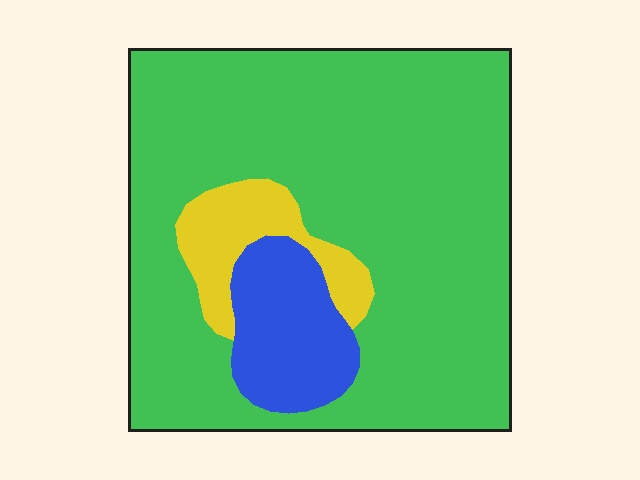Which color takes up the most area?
Green, at roughly 80%.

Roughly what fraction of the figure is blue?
Blue covers about 10% of the figure.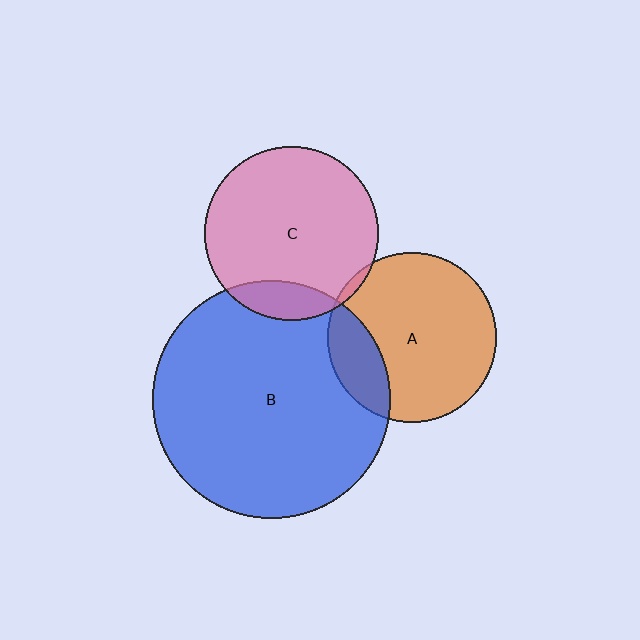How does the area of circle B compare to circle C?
Approximately 1.9 times.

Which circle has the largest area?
Circle B (blue).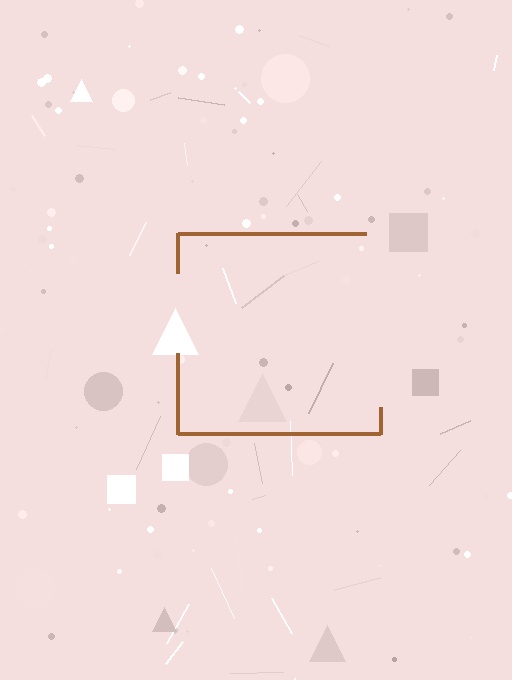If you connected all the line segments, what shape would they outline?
They would outline a square.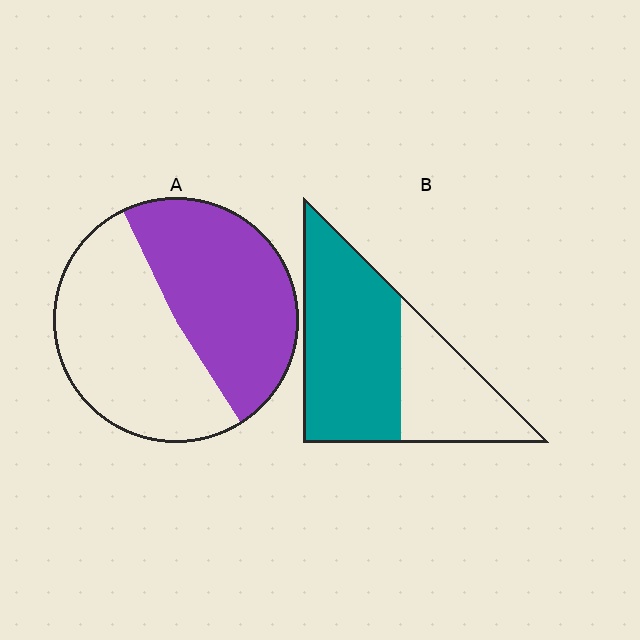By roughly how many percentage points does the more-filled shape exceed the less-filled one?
By roughly 15 percentage points (B over A).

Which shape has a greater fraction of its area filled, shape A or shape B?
Shape B.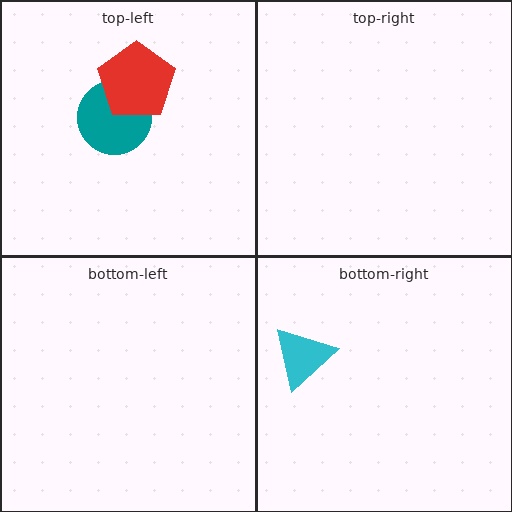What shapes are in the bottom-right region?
The cyan triangle.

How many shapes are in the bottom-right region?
1.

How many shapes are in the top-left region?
2.